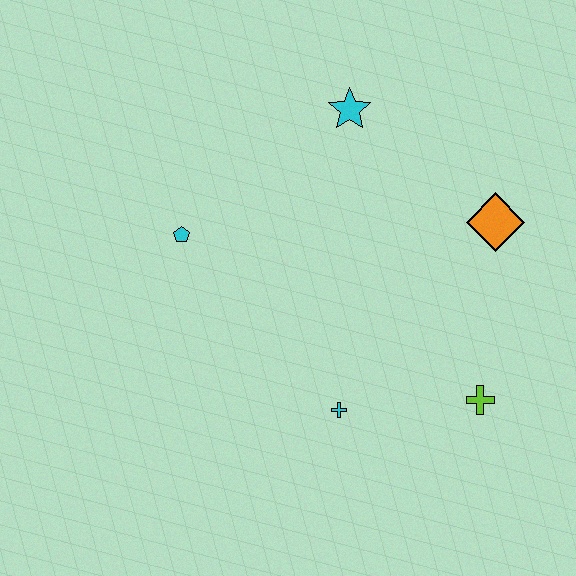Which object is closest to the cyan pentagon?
The cyan star is closest to the cyan pentagon.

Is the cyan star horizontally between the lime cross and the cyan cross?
Yes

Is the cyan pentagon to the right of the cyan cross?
No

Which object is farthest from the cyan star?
The lime cross is farthest from the cyan star.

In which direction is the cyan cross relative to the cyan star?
The cyan cross is below the cyan star.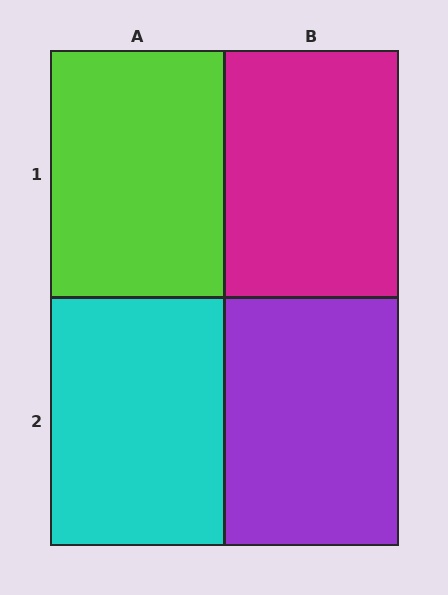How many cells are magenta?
1 cell is magenta.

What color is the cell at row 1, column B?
Magenta.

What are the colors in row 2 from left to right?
Cyan, purple.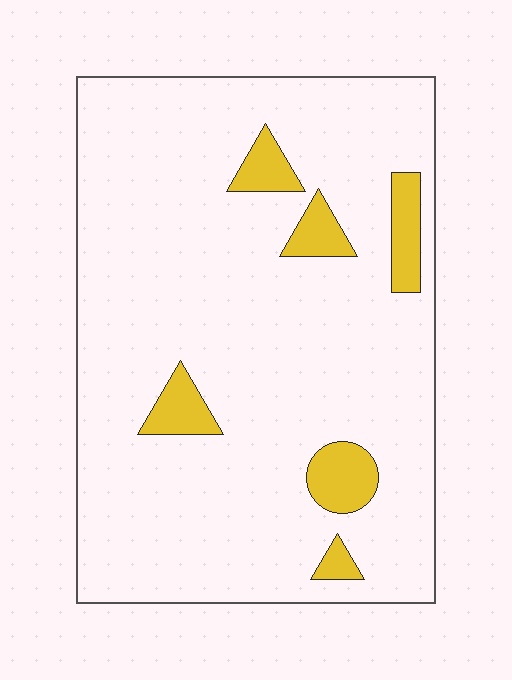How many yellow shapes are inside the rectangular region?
6.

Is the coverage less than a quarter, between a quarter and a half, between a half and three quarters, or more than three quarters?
Less than a quarter.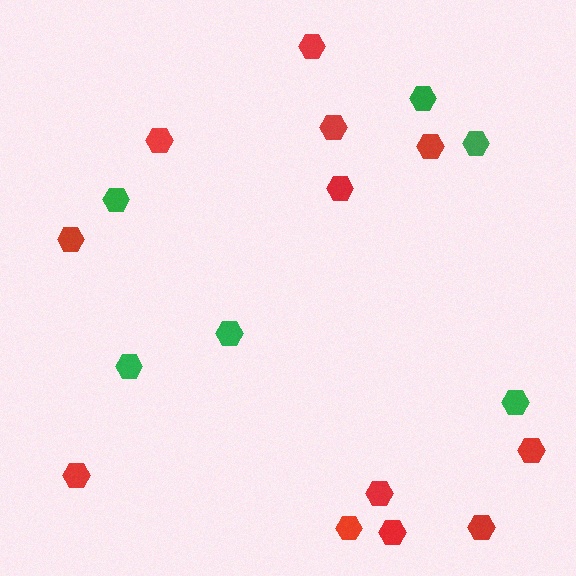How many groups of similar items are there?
There are 2 groups: one group of green hexagons (6) and one group of red hexagons (12).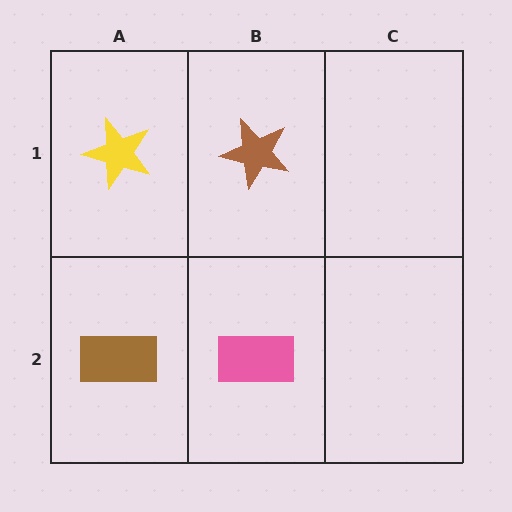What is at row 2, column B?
A pink rectangle.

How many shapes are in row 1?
2 shapes.